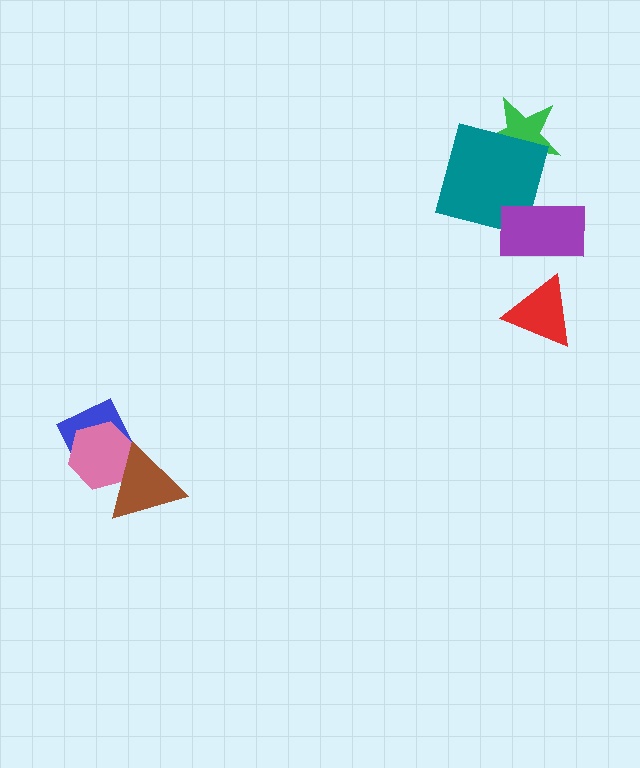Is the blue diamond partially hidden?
Yes, it is partially covered by another shape.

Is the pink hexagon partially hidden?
Yes, it is partially covered by another shape.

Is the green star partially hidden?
Yes, it is partially covered by another shape.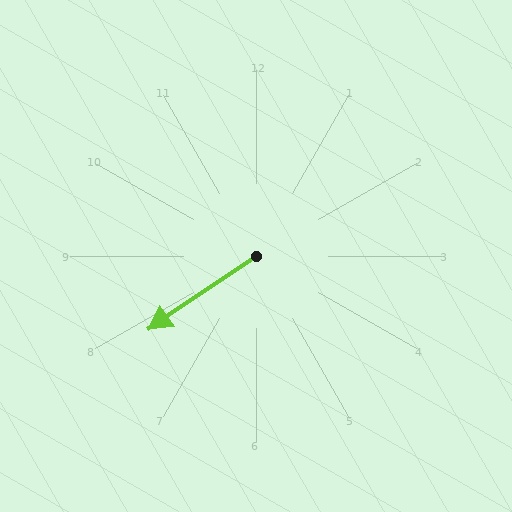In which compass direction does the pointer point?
Southwest.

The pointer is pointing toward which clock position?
Roughly 8 o'clock.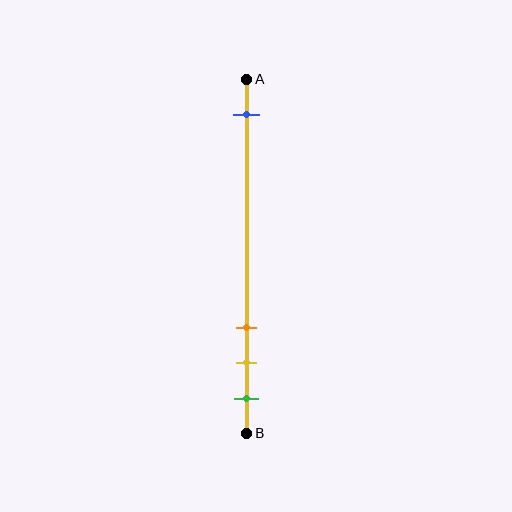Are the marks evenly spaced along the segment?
No, the marks are not evenly spaced.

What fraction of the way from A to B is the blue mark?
The blue mark is approximately 10% (0.1) of the way from A to B.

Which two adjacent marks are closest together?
The yellow and green marks are the closest adjacent pair.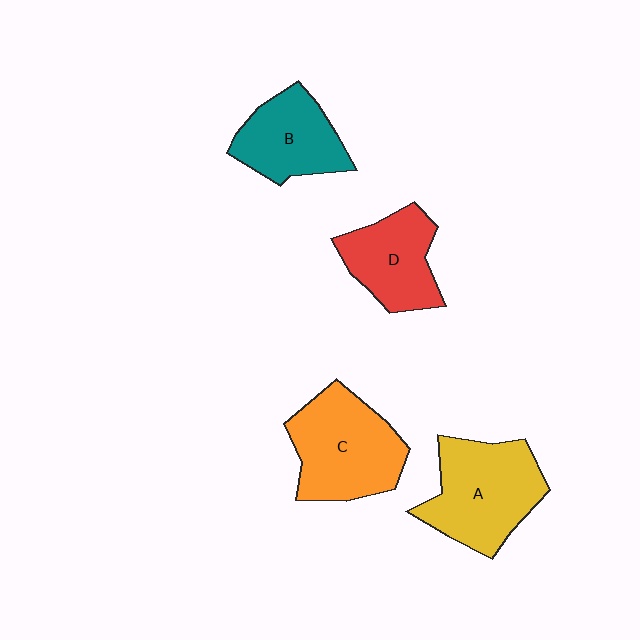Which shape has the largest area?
Shape A (yellow).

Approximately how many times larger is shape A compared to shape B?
Approximately 1.4 times.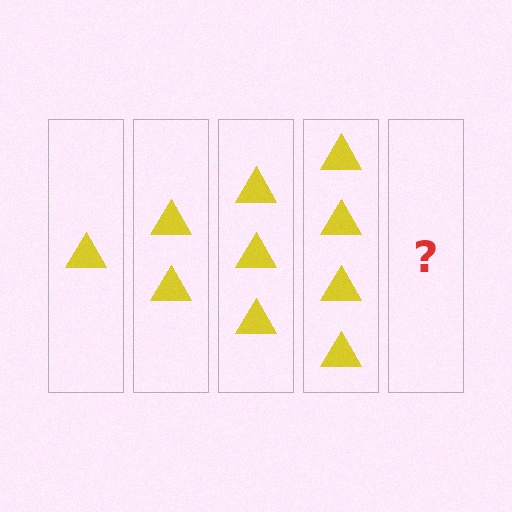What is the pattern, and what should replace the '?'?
The pattern is that each step adds one more triangle. The '?' should be 5 triangles.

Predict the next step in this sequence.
The next step is 5 triangles.